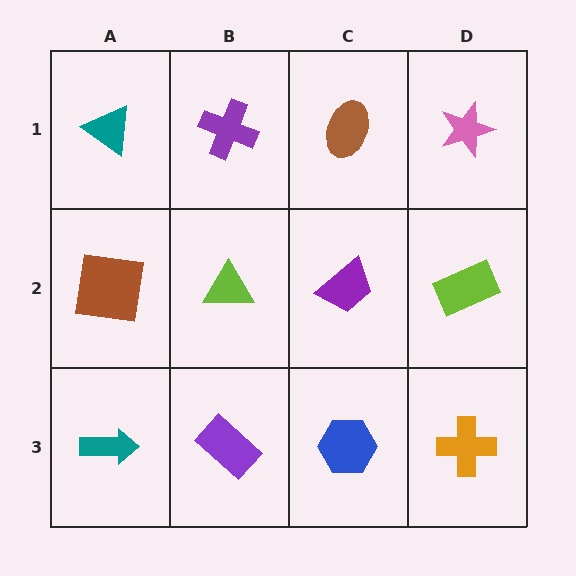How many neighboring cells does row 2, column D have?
3.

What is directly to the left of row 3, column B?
A teal arrow.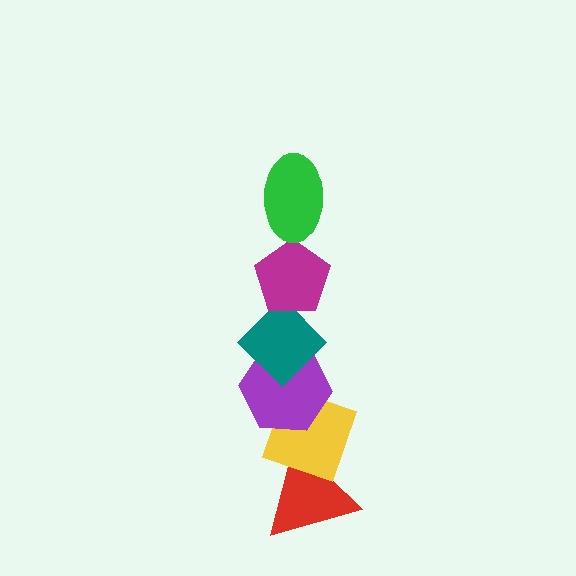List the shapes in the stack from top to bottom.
From top to bottom: the green ellipse, the magenta pentagon, the teal diamond, the purple hexagon, the yellow diamond, the red triangle.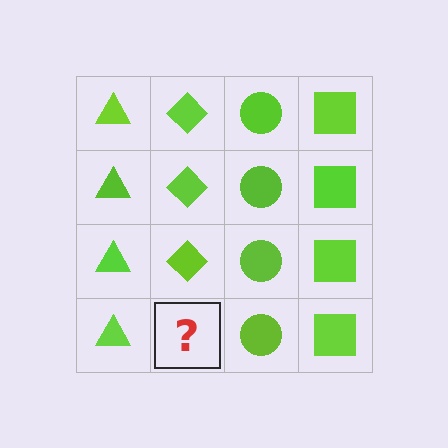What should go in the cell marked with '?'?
The missing cell should contain a lime diamond.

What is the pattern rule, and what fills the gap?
The rule is that each column has a consistent shape. The gap should be filled with a lime diamond.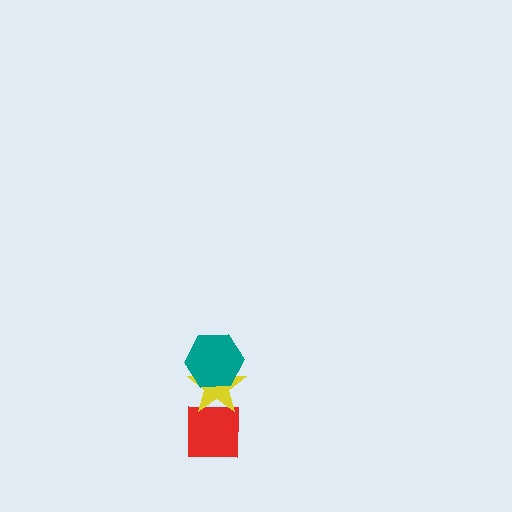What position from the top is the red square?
The red square is 3rd from the top.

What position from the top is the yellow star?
The yellow star is 2nd from the top.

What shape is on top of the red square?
The yellow star is on top of the red square.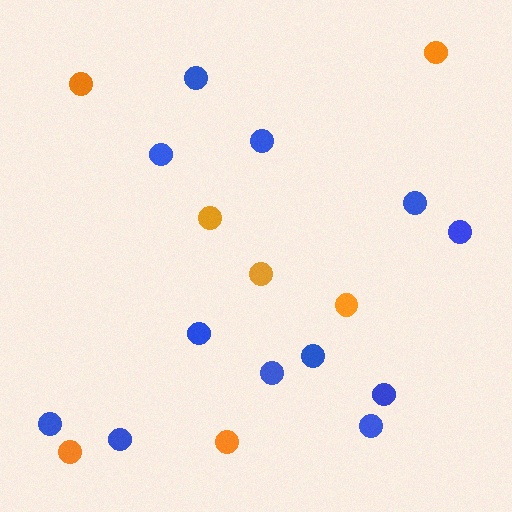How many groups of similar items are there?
There are 2 groups: one group of blue circles (12) and one group of orange circles (7).